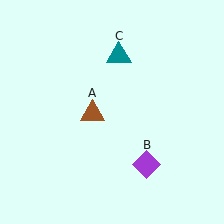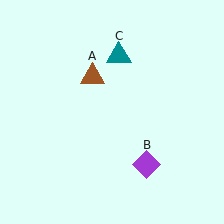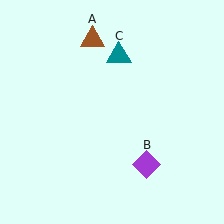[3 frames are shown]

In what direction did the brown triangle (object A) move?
The brown triangle (object A) moved up.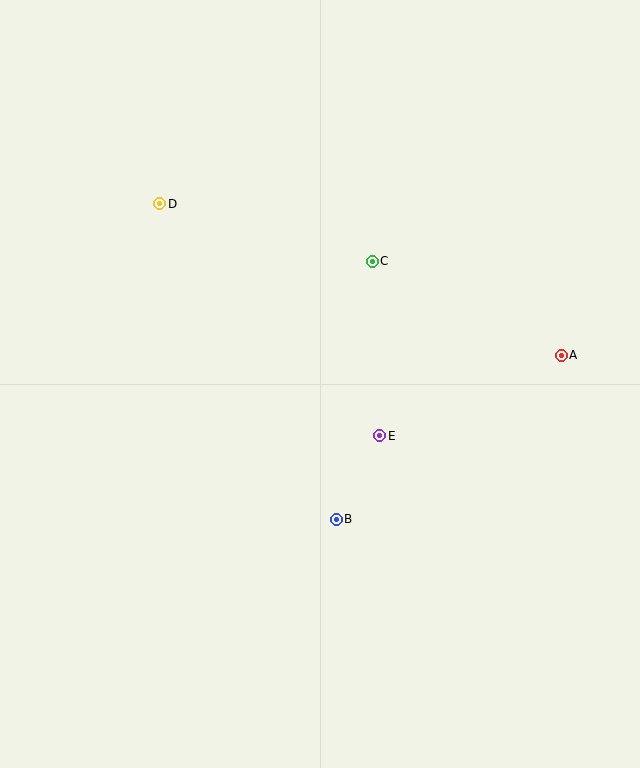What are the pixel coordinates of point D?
Point D is at (160, 204).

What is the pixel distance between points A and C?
The distance between A and C is 211 pixels.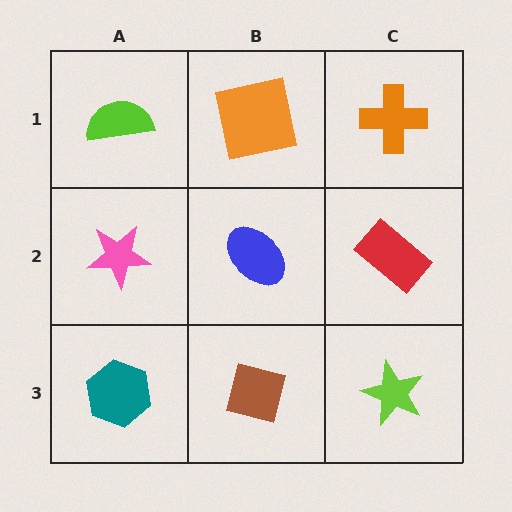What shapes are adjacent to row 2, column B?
An orange square (row 1, column B), a brown square (row 3, column B), a pink star (row 2, column A), a red rectangle (row 2, column C).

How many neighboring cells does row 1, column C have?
2.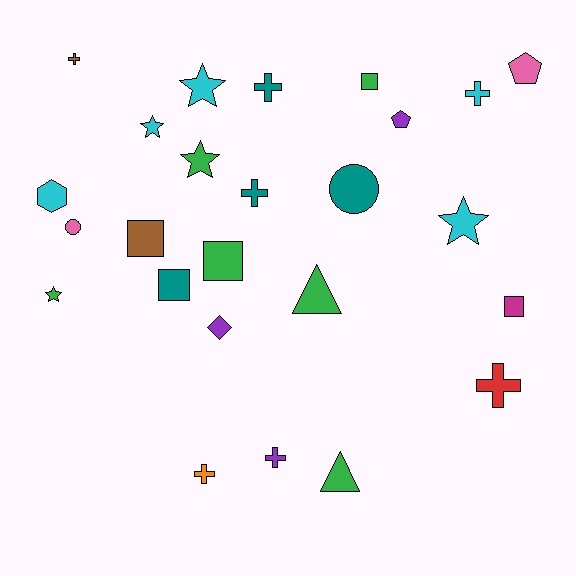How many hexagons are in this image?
There is 1 hexagon.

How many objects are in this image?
There are 25 objects.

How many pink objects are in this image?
There are 2 pink objects.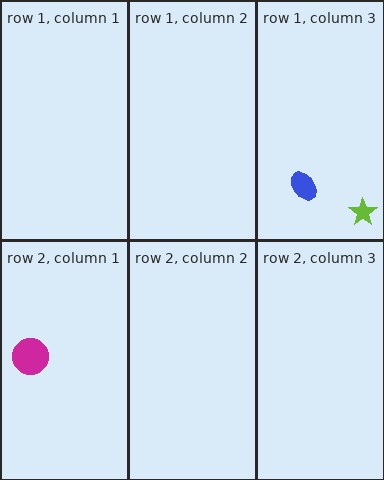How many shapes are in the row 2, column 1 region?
1.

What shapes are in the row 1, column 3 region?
The lime star, the blue ellipse.